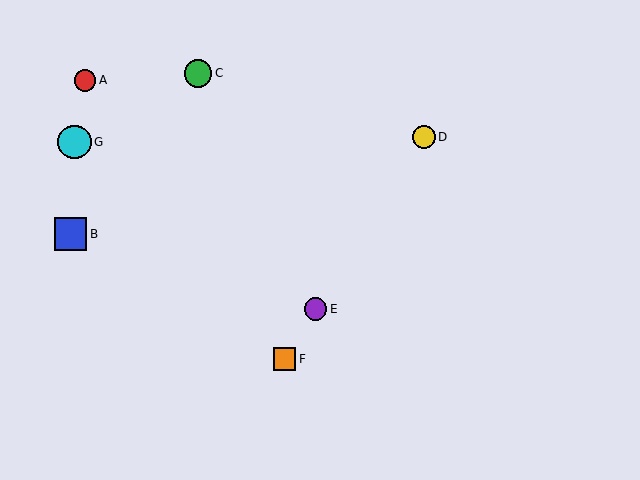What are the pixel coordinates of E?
Object E is at (316, 309).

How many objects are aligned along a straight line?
3 objects (D, E, F) are aligned along a straight line.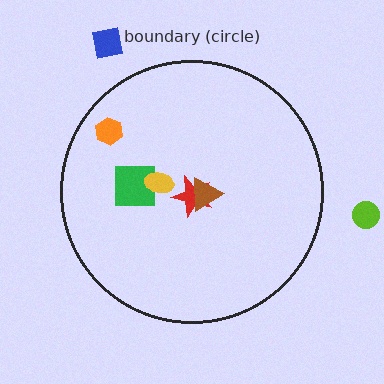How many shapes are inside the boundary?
5 inside, 2 outside.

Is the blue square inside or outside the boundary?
Outside.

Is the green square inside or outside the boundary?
Inside.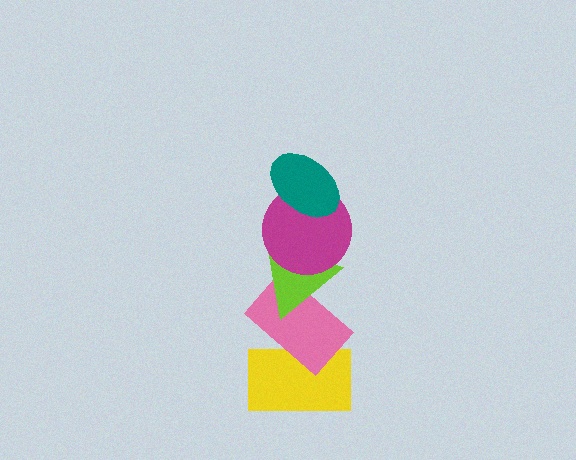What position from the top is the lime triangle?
The lime triangle is 3rd from the top.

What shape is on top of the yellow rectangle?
The pink rectangle is on top of the yellow rectangle.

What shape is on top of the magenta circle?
The teal ellipse is on top of the magenta circle.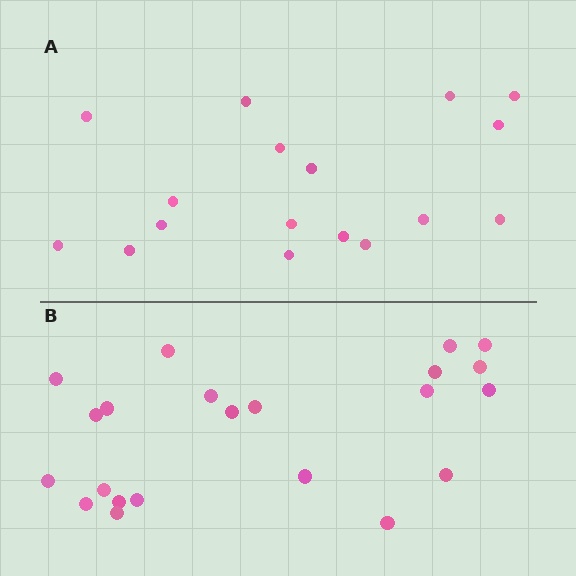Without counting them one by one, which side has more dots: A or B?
Region B (the bottom region) has more dots.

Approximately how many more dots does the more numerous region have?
Region B has about 5 more dots than region A.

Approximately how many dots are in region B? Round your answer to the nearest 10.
About 20 dots. (The exact count is 22, which rounds to 20.)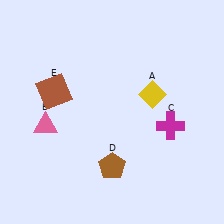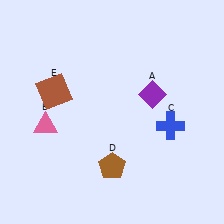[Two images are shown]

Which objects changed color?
A changed from yellow to purple. C changed from magenta to blue.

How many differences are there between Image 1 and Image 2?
There are 2 differences between the two images.